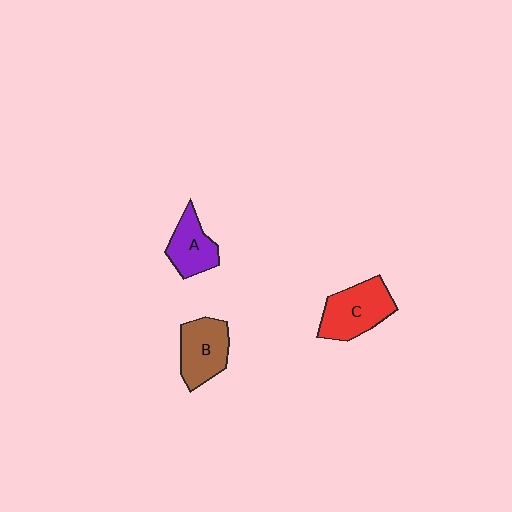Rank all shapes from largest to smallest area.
From largest to smallest: C (red), B (brown), A (purple).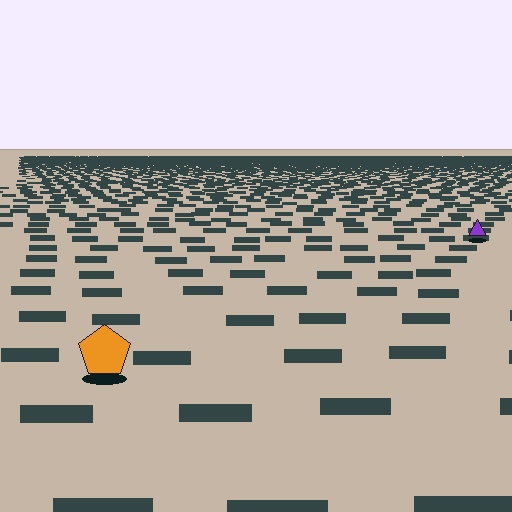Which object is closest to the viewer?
The orange pentagon is closest. The texture marks near it are larger and more spread out.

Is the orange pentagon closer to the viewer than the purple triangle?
Yes. The orange pentagon is closer — you can tell from the texture gradient: the ground texture is coarser near it.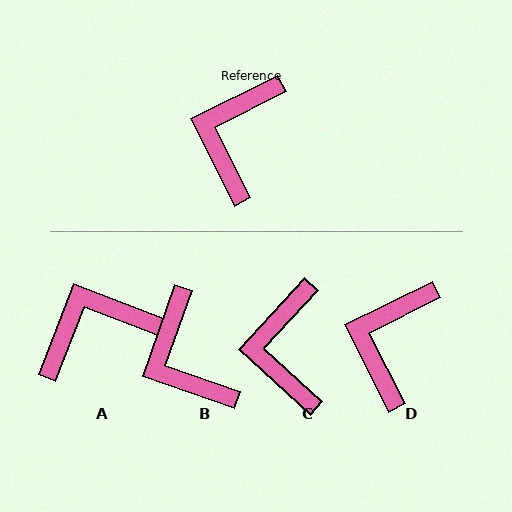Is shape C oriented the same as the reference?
No, it is off by about 21 degrees.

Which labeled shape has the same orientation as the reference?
D.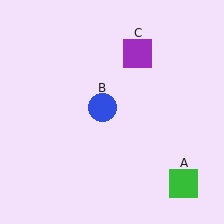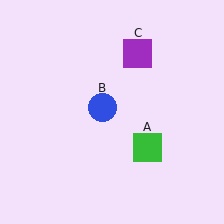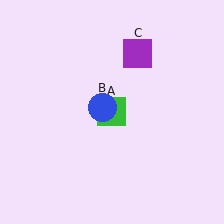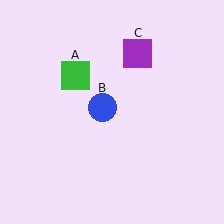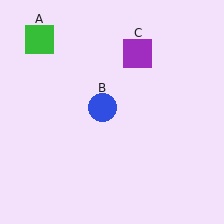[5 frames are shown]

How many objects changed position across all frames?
1 object changed position: green square (object A).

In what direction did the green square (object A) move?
The green square (object A) moved up and to the left.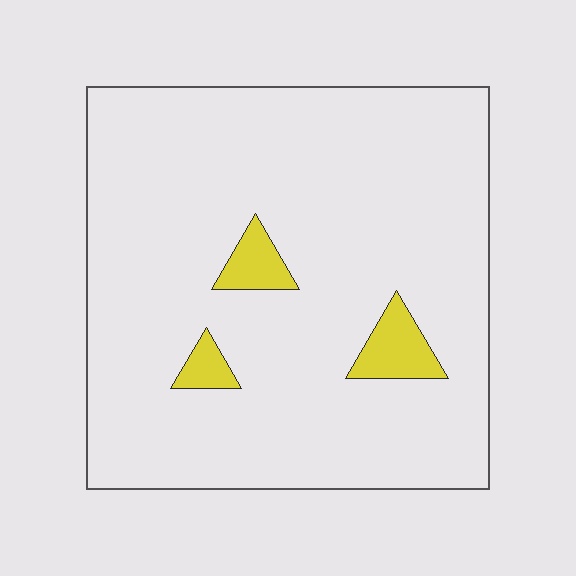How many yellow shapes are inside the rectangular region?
3.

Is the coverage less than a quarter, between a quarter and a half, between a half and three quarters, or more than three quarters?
Less than a quarter.